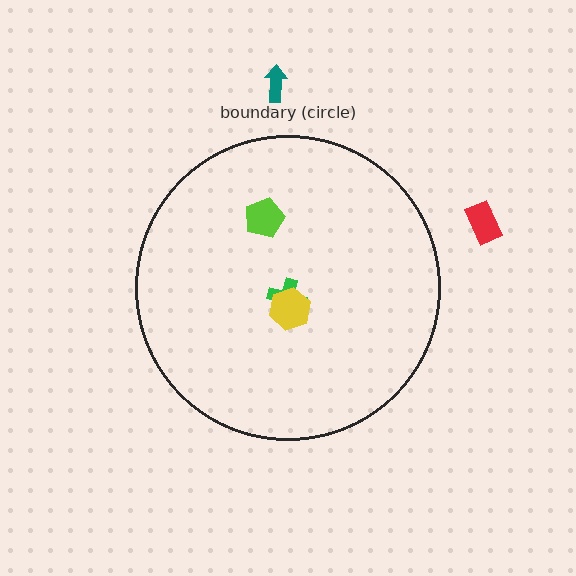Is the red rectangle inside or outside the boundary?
Outside.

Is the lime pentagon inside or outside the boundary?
Inside.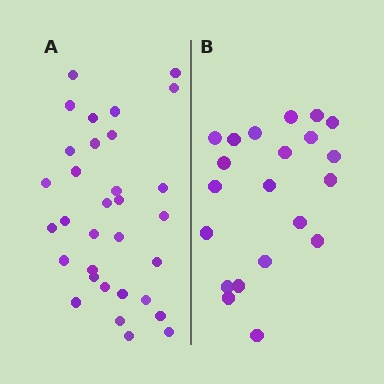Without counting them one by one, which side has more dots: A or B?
Region A (the left region) has more dots.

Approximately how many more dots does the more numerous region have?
Region A has roughly 12 or so more dots than region B.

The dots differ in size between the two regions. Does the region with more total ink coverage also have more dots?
No. Region B has more total ink coverage because its dots are larger, but region A actually contains more individual dots. Total area can be misleading — the number of items is what matters here.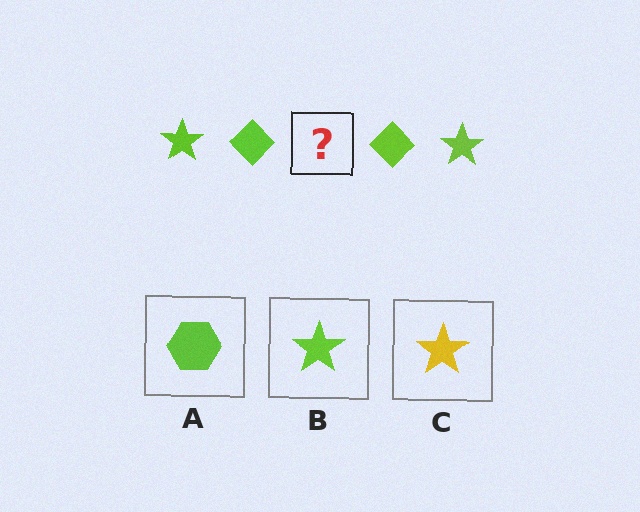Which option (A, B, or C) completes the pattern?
B.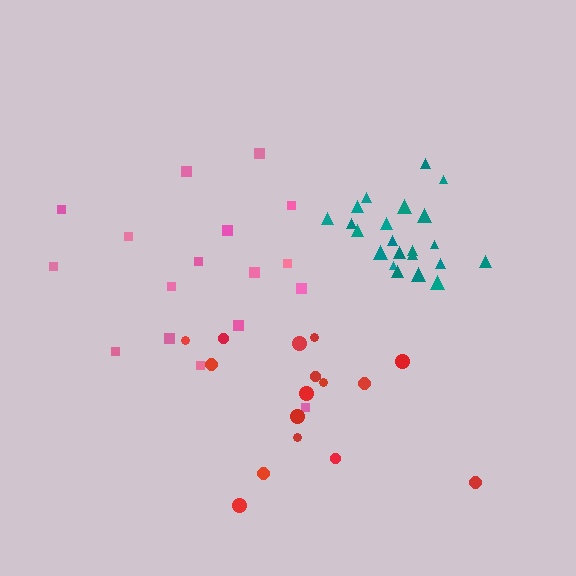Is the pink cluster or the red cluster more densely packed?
Red.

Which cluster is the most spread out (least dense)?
Pink.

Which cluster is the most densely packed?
Teal.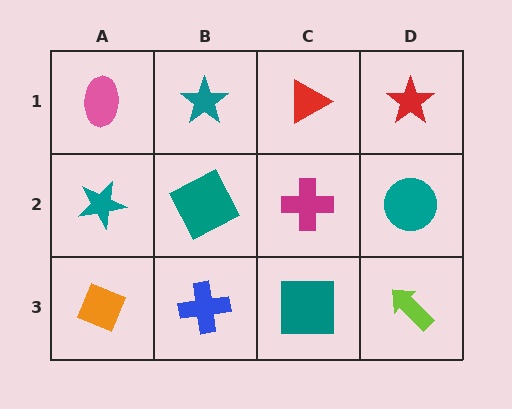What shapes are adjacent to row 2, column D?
A red star (row 1, column D), a lime arrow (row 3, column D), a magenta cross (row 2, column C).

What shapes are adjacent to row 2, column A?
A pink ellipse (row 1, column A), an orange diamond (row 3, column A), a teal square (row 2, column B).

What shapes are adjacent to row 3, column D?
A teal circle (row 2, column D), a teal square (row 3, column C).